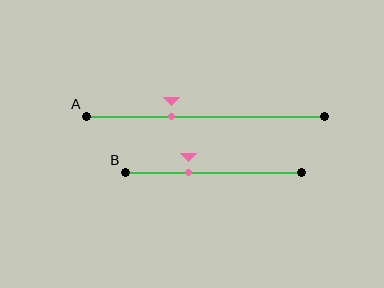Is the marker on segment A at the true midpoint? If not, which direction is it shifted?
No, the marker on segment A is shifted to the left by about 14% of the segment length.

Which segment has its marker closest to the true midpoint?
Segment A has its marker closest to the true midpoint.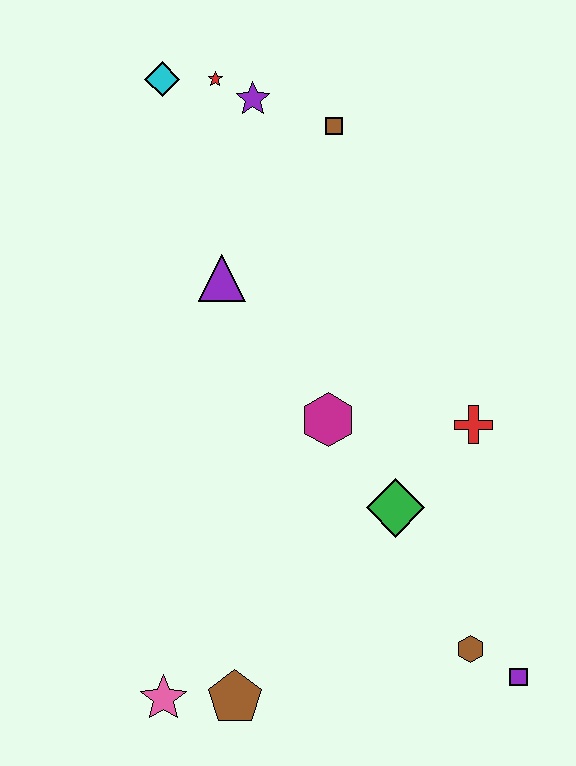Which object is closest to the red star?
The purple star is closest to the red star.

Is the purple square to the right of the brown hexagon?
Yes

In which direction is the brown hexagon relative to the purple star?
The brown hexagon is below the purple star.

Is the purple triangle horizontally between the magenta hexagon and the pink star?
Yes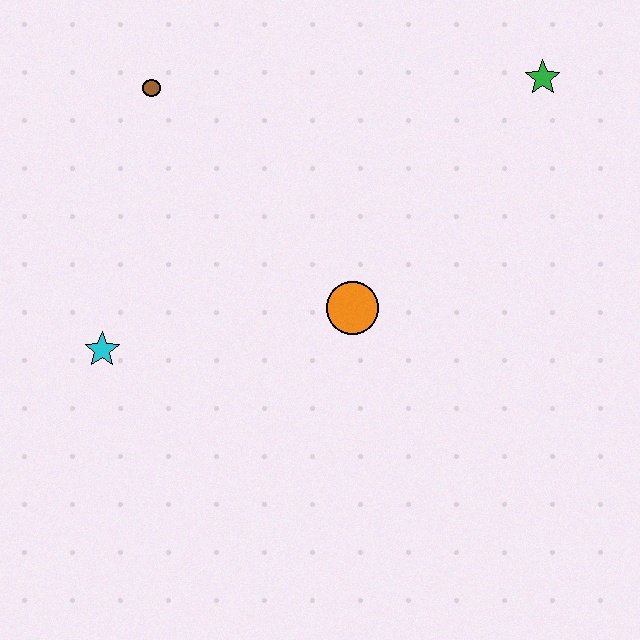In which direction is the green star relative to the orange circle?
The green star is above the orange circle.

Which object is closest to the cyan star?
The orange circle is closest to the cyan star.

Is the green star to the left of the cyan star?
No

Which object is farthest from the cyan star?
The green star is farthest from the cyan star.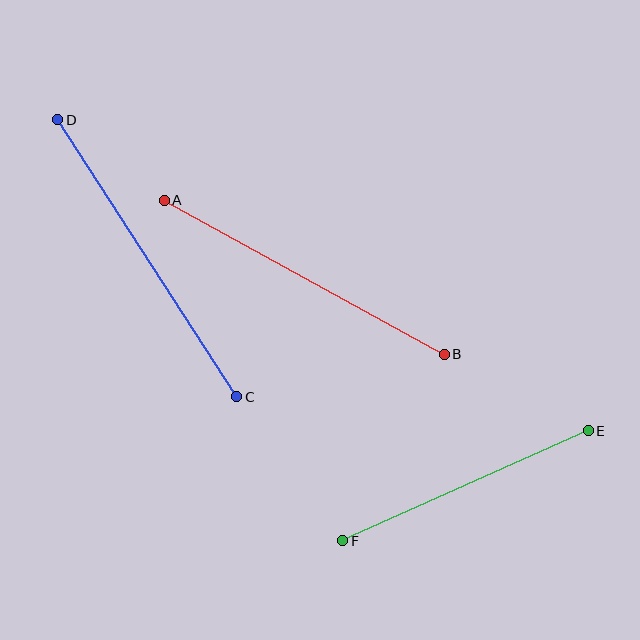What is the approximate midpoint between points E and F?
The midpoint is at approximately (465, 486) pixels.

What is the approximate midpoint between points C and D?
The midpoint is at approximately (147, 258) pixels.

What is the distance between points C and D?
The distance is approximately 330 pixels.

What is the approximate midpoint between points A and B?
The midpoint is at approximately (304, 277) pixels.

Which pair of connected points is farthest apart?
Points C and D are farthest apart.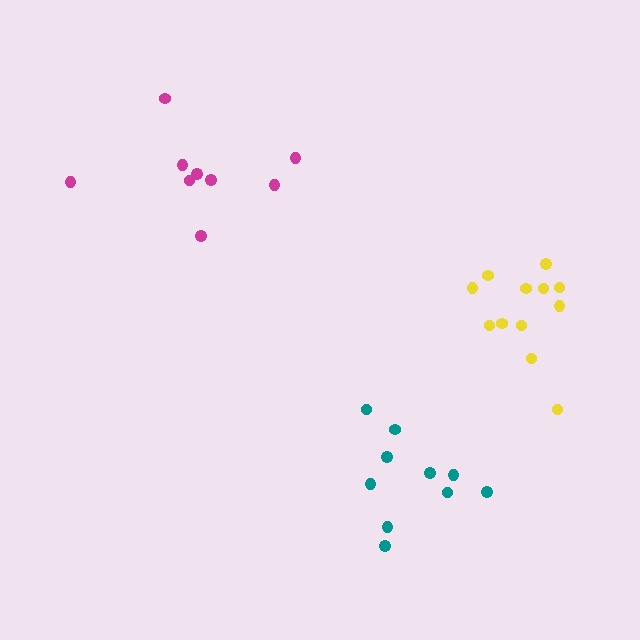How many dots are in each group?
Group 1: 9 dots, Group 2: 10 dots, Group 3: 12 dots (31 total).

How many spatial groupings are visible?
There are 3 spatial groupings.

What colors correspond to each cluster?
The clusters are colored: magenta, teal, yellow.